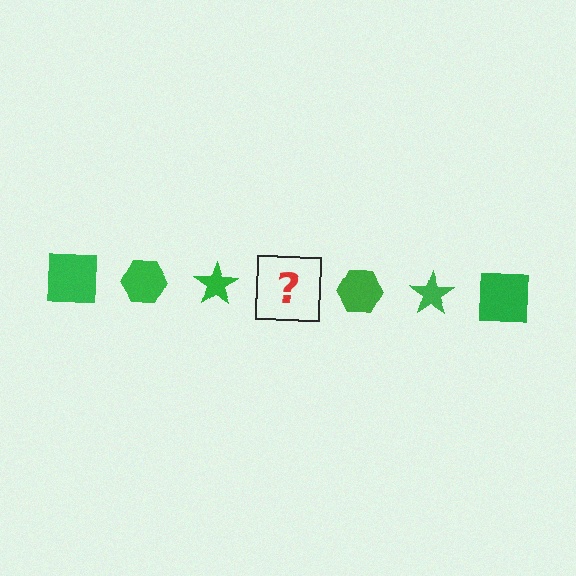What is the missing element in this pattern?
The missing element is a green square.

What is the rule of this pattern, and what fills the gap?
The rule is that the pattern cycles through square, hexagon, star shapes in green. The gap should be filled with a green square.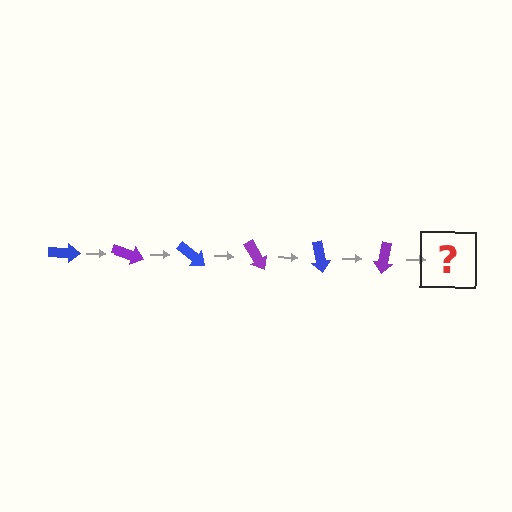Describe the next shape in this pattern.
It should be a blue arrow, rotated 120 degrees from the start.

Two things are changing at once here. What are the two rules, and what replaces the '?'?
The two rules are that it rotates 20 degrees each step and the color cycles through blue and purple. The '?' should be a blue arrow, rotated 120 degrees from the start.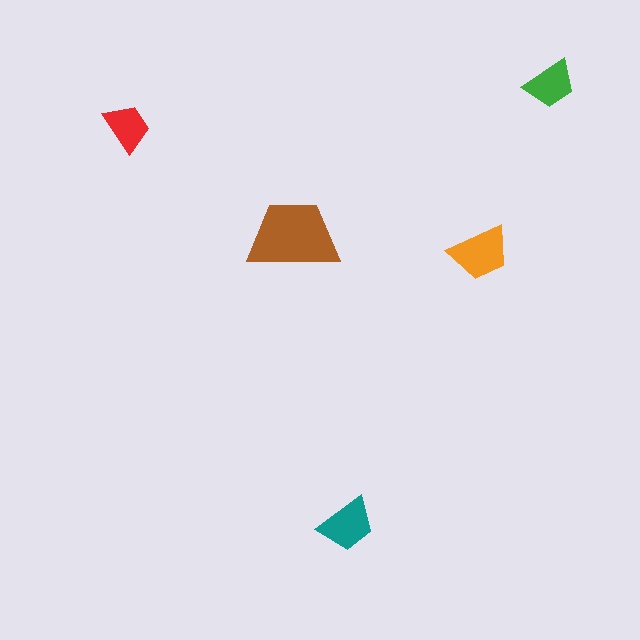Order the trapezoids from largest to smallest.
the brown one, the orange one, the teal one, the green one, the red one.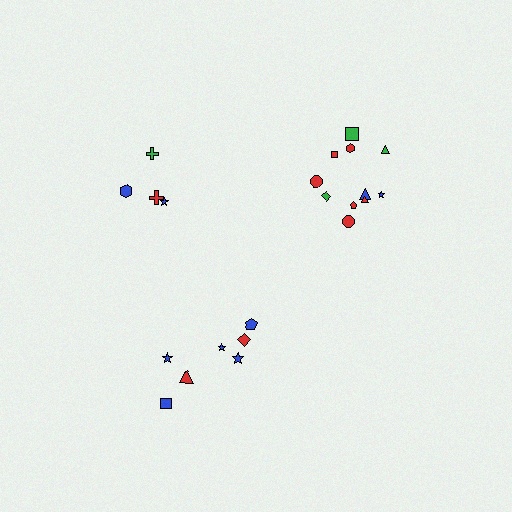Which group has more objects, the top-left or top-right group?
The top-right group.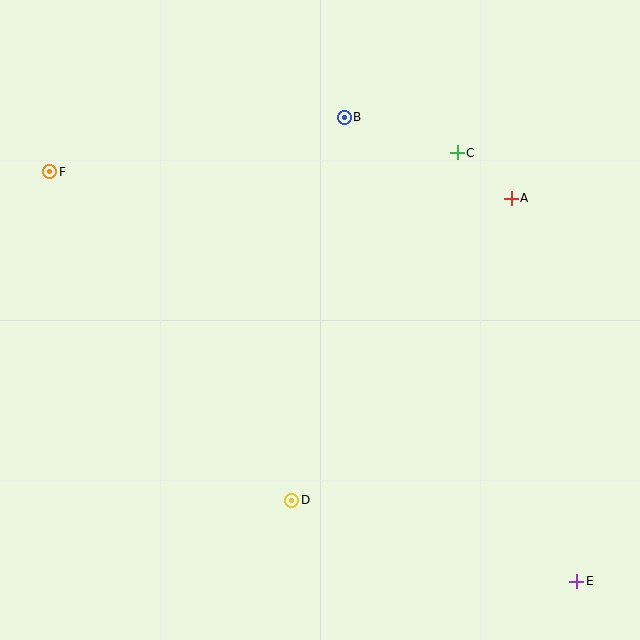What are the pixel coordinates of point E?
Point E is at (577, 581).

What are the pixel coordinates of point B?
Point B is at (344, 117).